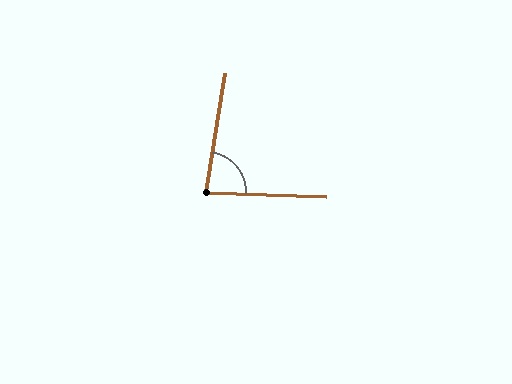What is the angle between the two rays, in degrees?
Approximately 83 degrees.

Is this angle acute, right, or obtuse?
It is acute.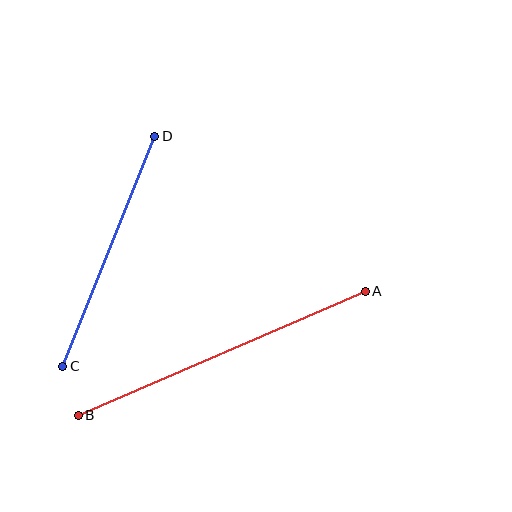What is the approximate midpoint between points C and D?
The midpoint is at approximately (109, 251) pixels.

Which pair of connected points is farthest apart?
Points A and B are farthest apart.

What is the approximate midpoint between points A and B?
The midpoint is at approximately (222, 353) pixels.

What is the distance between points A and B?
The distance is approximately 313 pixels.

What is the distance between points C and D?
The distance is approximately 248 pixels.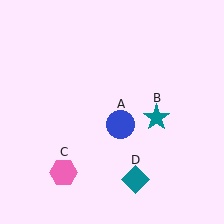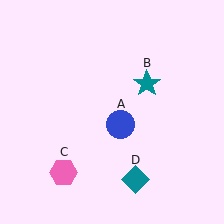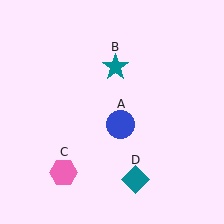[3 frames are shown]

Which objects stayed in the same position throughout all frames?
Blue circle (object A) and pink hexagon (object C) and teal diamond (object D) remained stationary.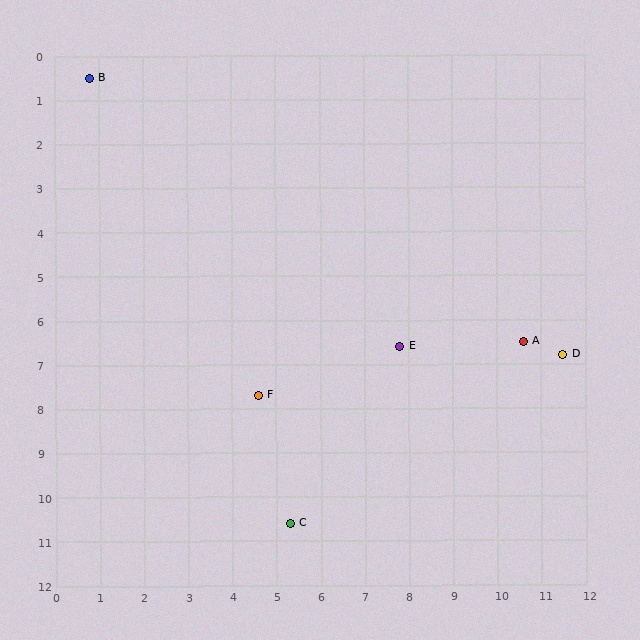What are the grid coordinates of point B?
Point B is at approximately (0.8, 0.5).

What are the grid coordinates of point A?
Point A is at approximately (10.6, 6.5).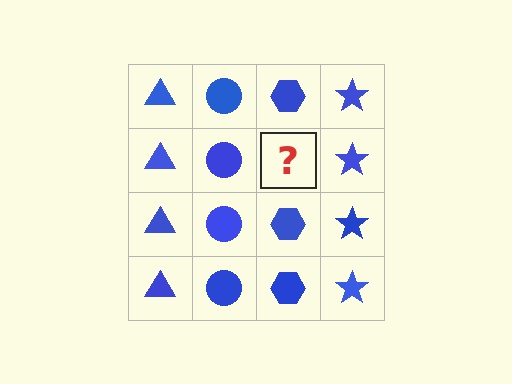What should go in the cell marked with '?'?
The missing cell should contain a blue hexagon.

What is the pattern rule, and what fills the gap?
The rule is that each column has a consistent shape. The gap should be filled with a blue hexagon.